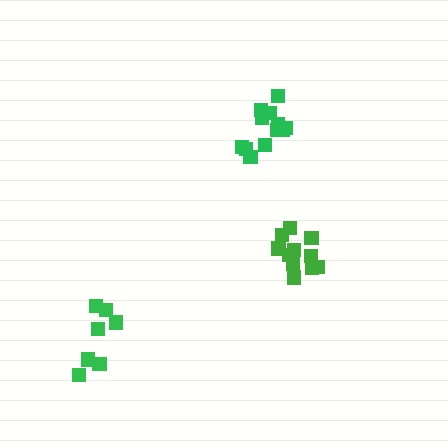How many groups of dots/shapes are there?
There are 3 groups.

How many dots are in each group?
Group 1: 13 dots, Group 2: 11 dots, Group 3: 7 dots (31 total).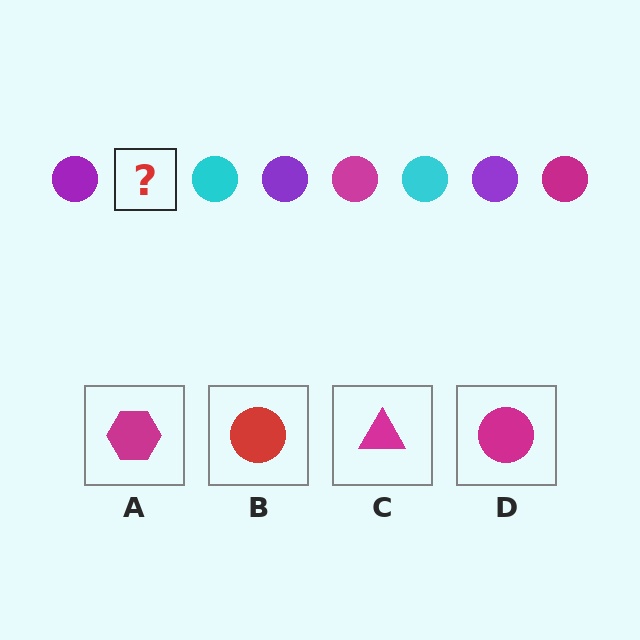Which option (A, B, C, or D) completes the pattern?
D.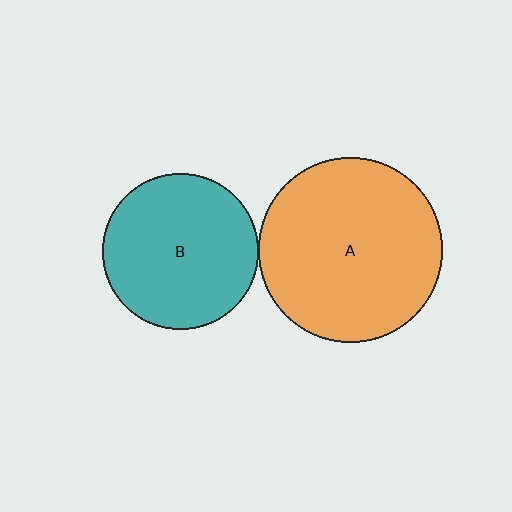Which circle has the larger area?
Circle A (orange).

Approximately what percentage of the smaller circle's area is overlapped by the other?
Approximately 5%.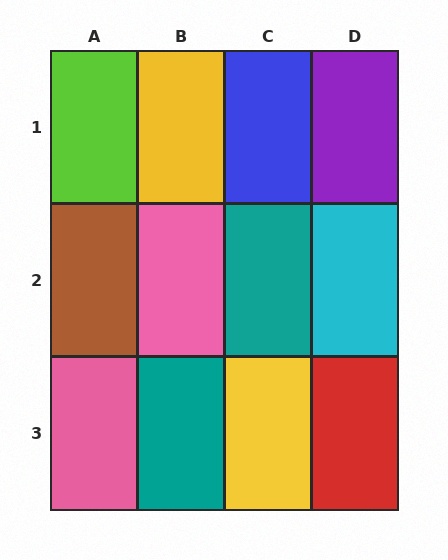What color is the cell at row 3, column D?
Red.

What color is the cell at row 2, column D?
Cyan.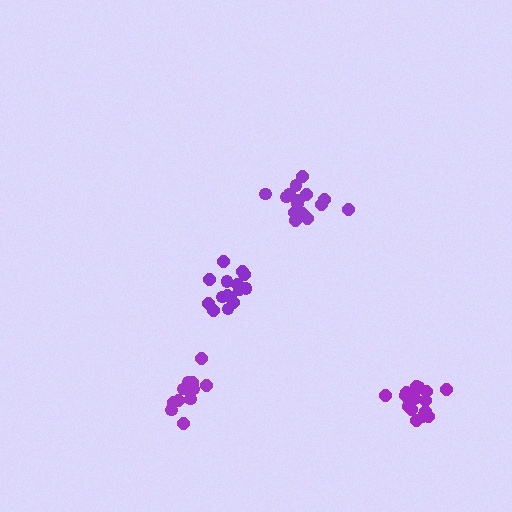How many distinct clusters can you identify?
There are 4 distinct clusters.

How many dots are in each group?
Group 1: 15 dots, Group 2: 16 dots, Group 3: 11 dots, Group 4: 15 dots (57 total).